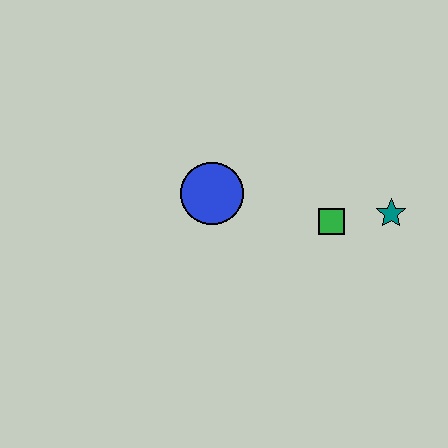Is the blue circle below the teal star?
No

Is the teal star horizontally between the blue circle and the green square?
No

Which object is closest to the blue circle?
The green square is closest to the blue circle.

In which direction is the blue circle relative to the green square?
The blue circle is to the left of the green square.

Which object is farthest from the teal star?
The blue circle is farthest from the teal star.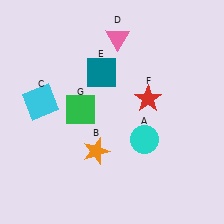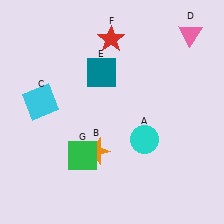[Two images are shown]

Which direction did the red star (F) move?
The red star (F) moved up.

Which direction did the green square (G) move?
The green square (G) moved down.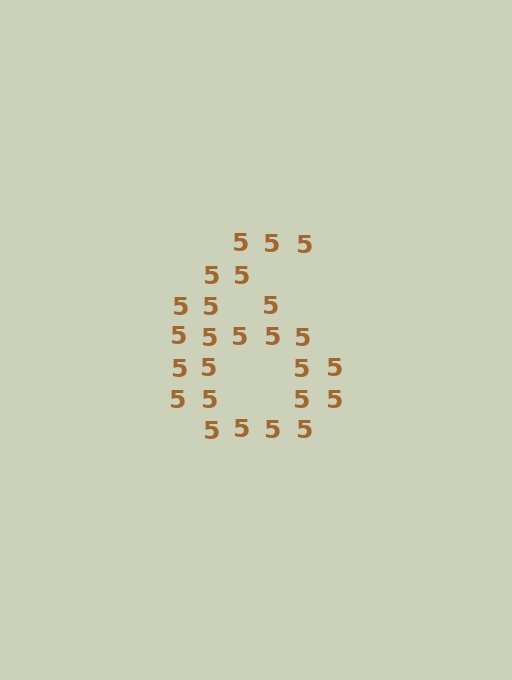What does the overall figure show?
The overall figure shows the digit 6.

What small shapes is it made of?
It is made of small digit 5's.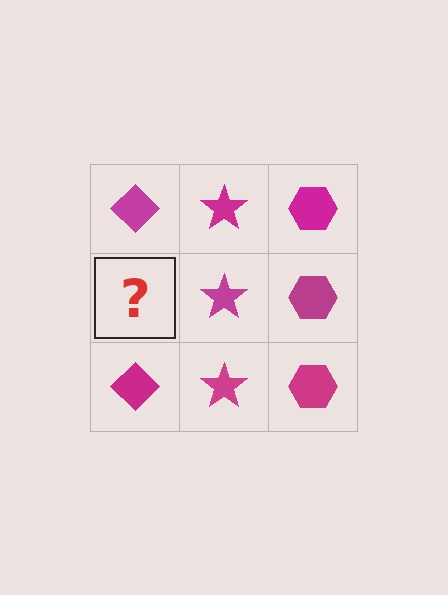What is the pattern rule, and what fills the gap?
The rule is that each column has a consistent shape. The gap should be filled with a magenta diamond.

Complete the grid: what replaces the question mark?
The question mark should be replaced with a magenta diamond.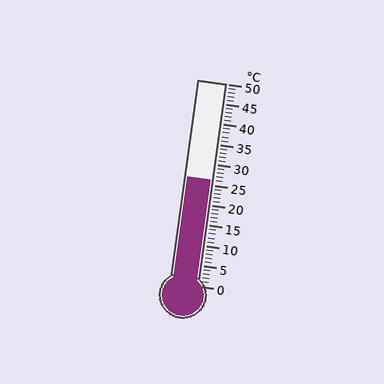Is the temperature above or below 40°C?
The temperature is below 40°C.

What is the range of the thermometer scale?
The thermometer scale ranges from 0°C to 50°C.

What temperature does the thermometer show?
The thermometer shows approximately 26°C.